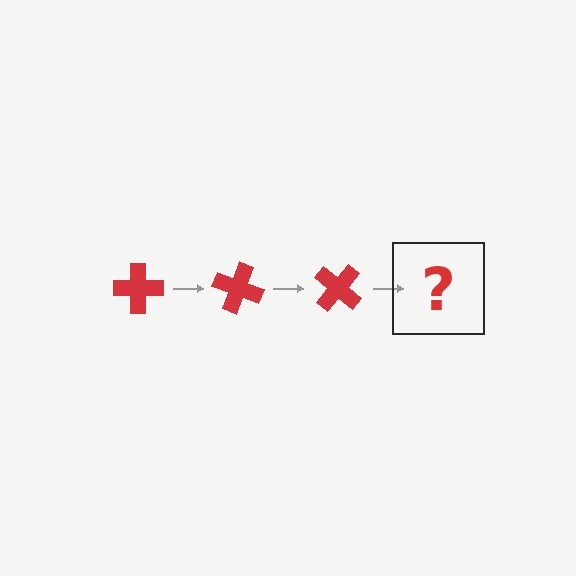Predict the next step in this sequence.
The next step is a red cross rotated 60 degrees.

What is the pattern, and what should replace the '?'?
The pattern is that the cross rotates 20 degrees each step. The '?' should be a red cross rotated 60 degrees.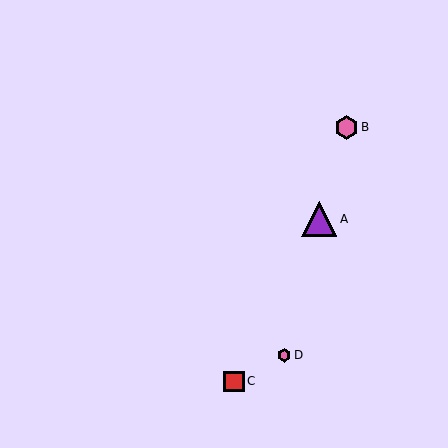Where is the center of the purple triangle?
The center of the purple triangle is at (319, 219).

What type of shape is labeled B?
Shape B is a pink hexagon.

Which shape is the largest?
The purple triangle (labeled A) is the largest.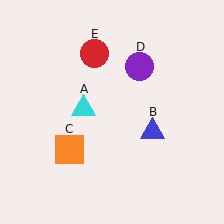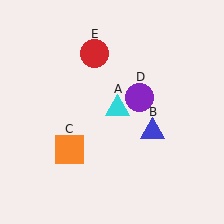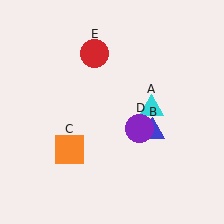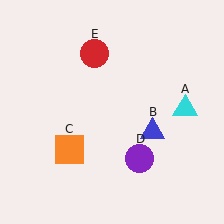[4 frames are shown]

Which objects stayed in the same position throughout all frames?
Blue triangle (object B) and orange square (object C) and red circle (object E) remained stationary.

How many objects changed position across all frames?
2 objects changed position: cyan triangle (object A), purple circle (object D).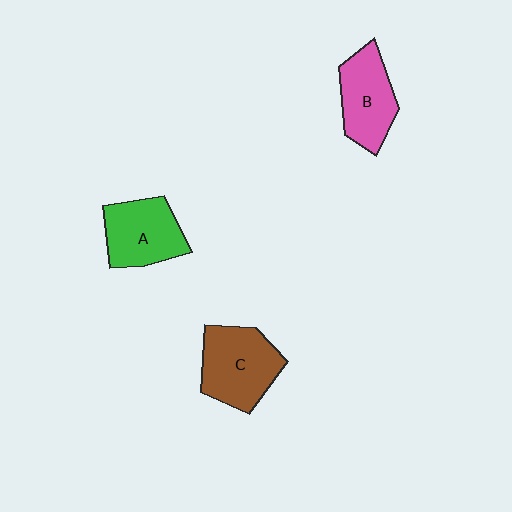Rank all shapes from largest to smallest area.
From largest to smallest: C (brown), A (green), B (pink).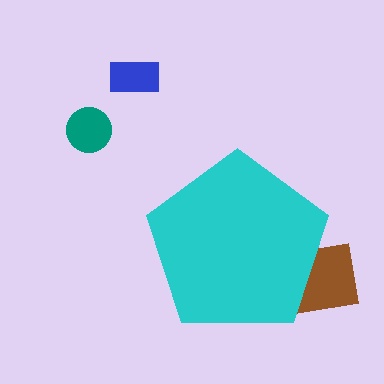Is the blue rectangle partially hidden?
No, the blue rectangle is fully visible.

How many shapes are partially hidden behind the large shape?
1 shape is partially hidden.